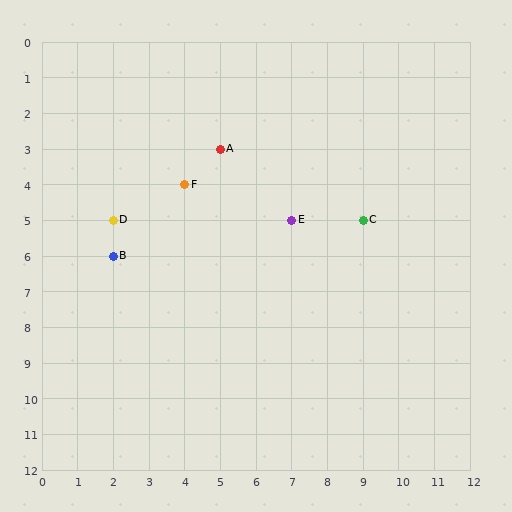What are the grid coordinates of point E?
Point E is at grid coordinates (7, 5).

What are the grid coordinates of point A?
Point A is at grid coordinates (5, 3).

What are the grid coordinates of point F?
Point F is at grid coordinates (4, 4).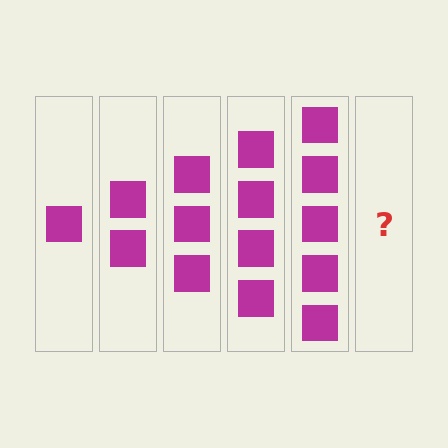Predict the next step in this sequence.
The next step is 6 squares.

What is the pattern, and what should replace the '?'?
The pattern is that each step adds one more square. The '?' should be 6 squares.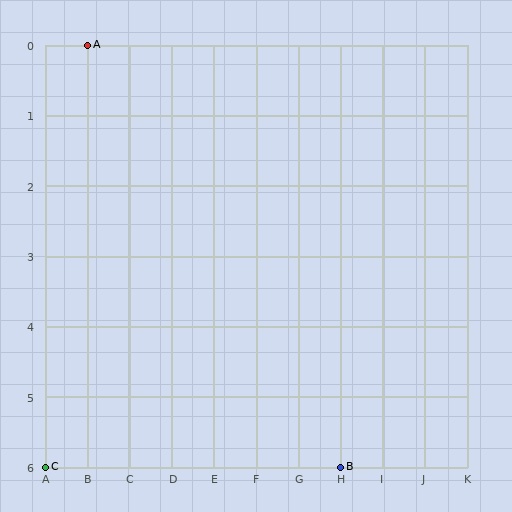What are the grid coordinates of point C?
Point C is at grid coordinates (A, 6).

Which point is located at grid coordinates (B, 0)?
Point A is at (B, 0).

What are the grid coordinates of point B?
Point B is at grid coordinates (H, 6).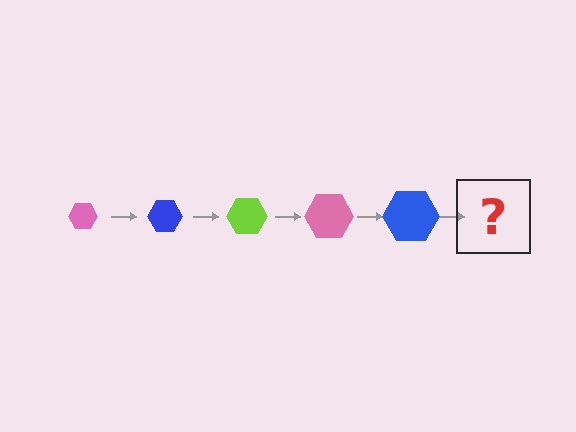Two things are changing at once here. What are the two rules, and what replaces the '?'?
The two rules are that the hexagon grows larger each step and the color cycles through pink, blue, and lime. The '?' should be a lime hexagon, larger than the previous one.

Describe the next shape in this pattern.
It should be a lime hexagon, larger than the previous one.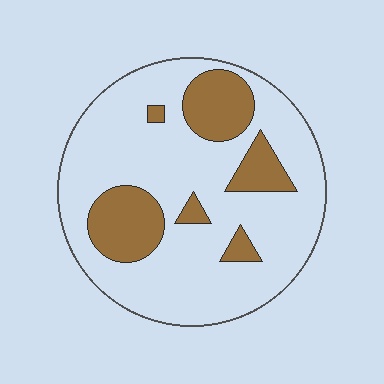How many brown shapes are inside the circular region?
6.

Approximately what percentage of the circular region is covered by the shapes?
Approximately 25%.